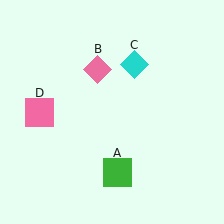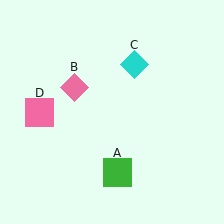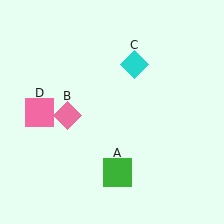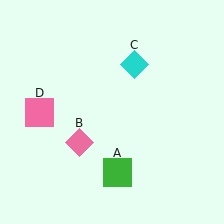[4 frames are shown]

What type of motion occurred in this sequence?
The pink diamond (object B) rotated counterclockwise around the center of the scene.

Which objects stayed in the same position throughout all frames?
Green square (object A) and cyan diamond (object C) and pink square (object D) remained stationary.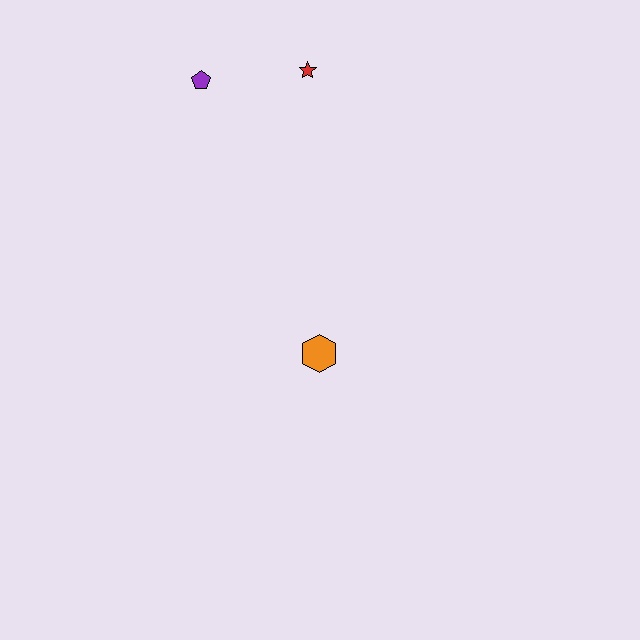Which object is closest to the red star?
The purple pentagon is closest to the red star.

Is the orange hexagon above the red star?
No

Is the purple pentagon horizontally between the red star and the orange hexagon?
No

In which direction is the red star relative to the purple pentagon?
The red star is to the right of the purple pentagon.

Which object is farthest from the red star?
The orange hexagon is farthest from the red star.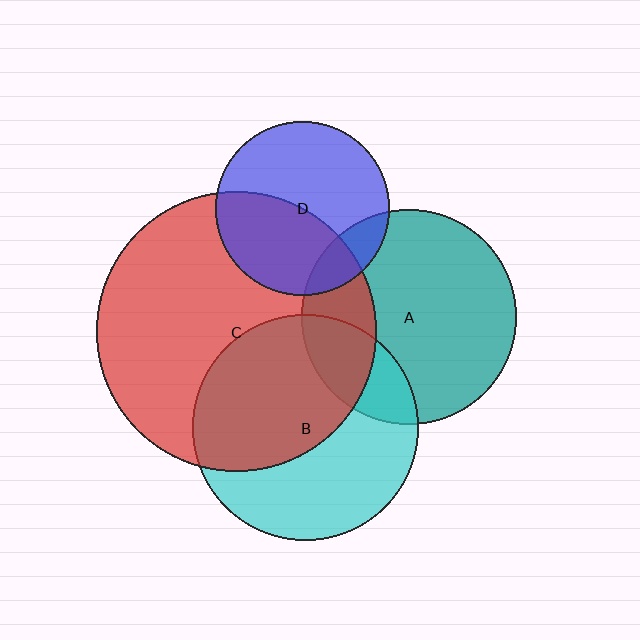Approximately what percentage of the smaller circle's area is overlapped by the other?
Approximately 15%.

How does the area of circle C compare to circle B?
Approximately 1.5 times.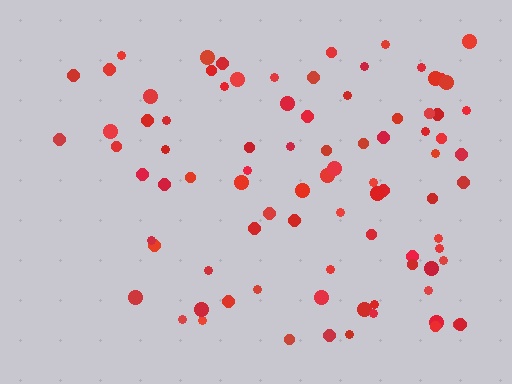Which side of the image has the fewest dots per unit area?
The left.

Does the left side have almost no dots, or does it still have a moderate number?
Still a moderate number, just noticeably fewer than the right.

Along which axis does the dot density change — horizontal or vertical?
Horizontal.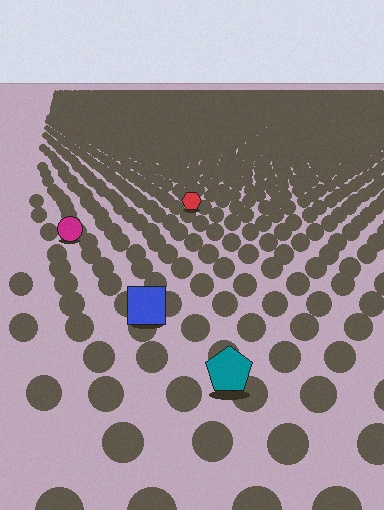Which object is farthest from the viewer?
The red hexagon is farthest from the viewer. It appears smaller and the ground texture around it is denser.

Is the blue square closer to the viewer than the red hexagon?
Yes. The blue square is closer — you can tell from the texture gradient: the ground texture is coarser near it.